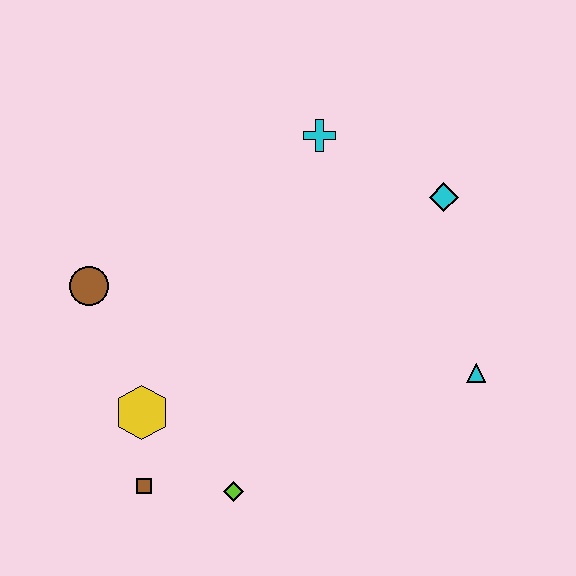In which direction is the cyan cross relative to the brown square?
The cyan cross is above the brown square.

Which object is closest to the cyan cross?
The cyan diamond is closest to the cyan cross.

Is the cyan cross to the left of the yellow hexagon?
No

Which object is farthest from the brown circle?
The cyan triangle is farthest from the brown circle.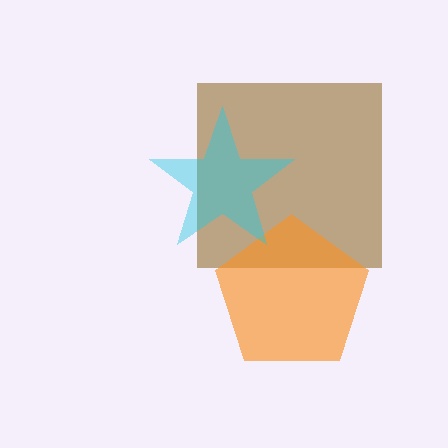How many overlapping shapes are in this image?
There are 3 overlapping shapes in the image.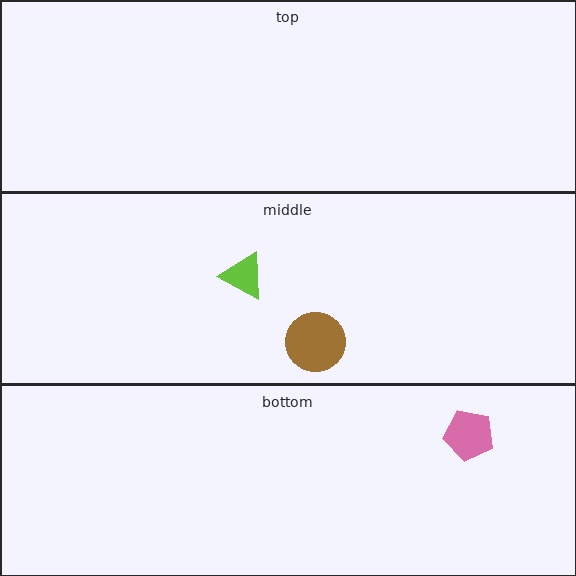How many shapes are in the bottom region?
1.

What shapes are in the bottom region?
The pink pentagon.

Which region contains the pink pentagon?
The bottom region.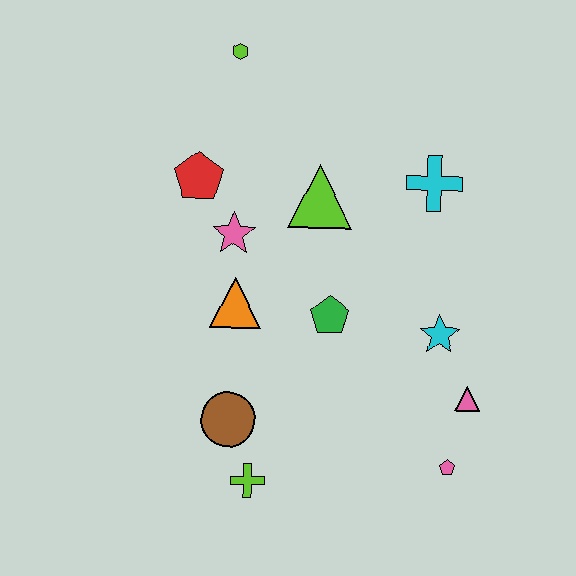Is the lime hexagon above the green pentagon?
Yes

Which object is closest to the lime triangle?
The pink star is closest to the lime triangle.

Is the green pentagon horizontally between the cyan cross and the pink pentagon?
No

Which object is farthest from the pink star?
The pink pentagon is farthest from the pink star.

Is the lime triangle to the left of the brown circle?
No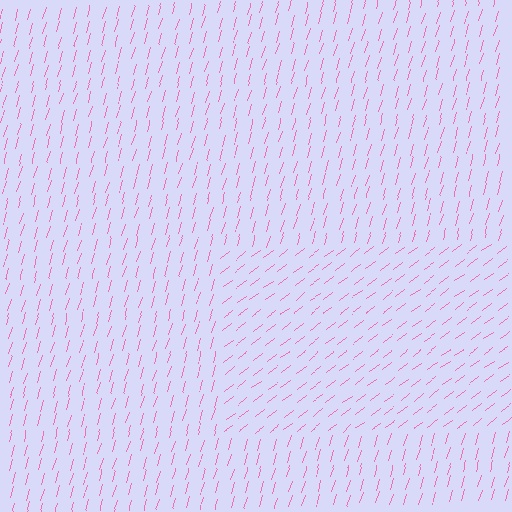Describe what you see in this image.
The image is filled with small pink line segments. A rectangle region in the image has lines oriented differently from the surrounding lines, creating a visible texture boundary.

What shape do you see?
I see a rectangle.